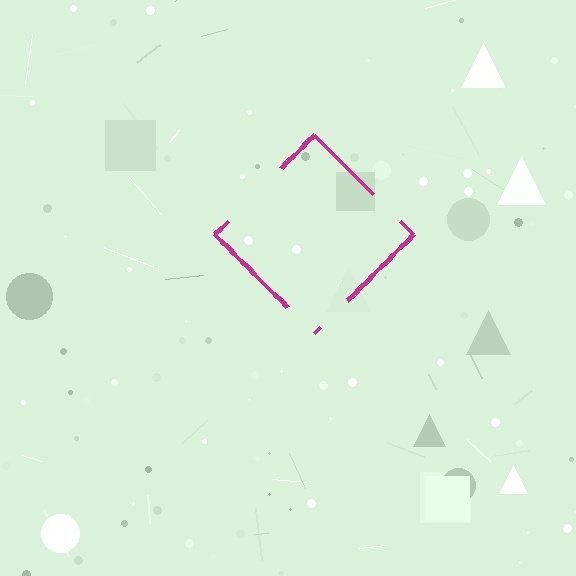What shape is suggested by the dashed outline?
The dashed outline suggests a diamond.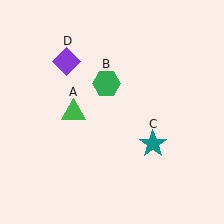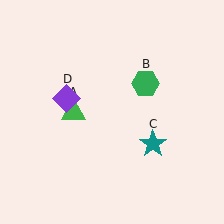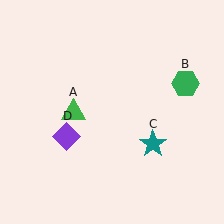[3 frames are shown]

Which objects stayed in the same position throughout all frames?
Green triangle (object A) and teal star (object C) remained stationary.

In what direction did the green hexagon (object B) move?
The green hexagon (object B) moved right.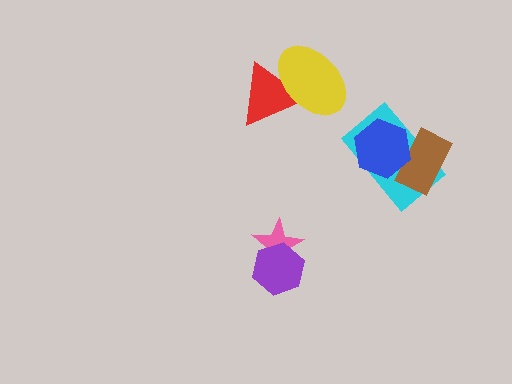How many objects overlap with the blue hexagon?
2 objects overlap with the blue hexagon.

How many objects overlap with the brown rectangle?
2 objects overlap with the brown rectangle.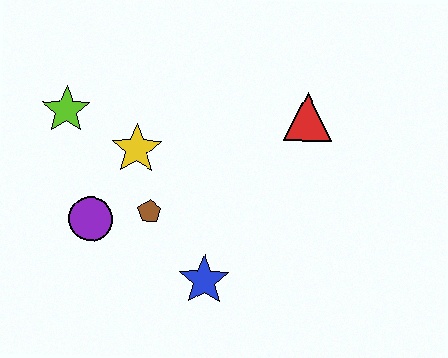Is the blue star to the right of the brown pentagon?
Yes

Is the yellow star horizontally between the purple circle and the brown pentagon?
Yes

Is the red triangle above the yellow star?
Yes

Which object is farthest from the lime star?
The red triangle is farthest from the lime star.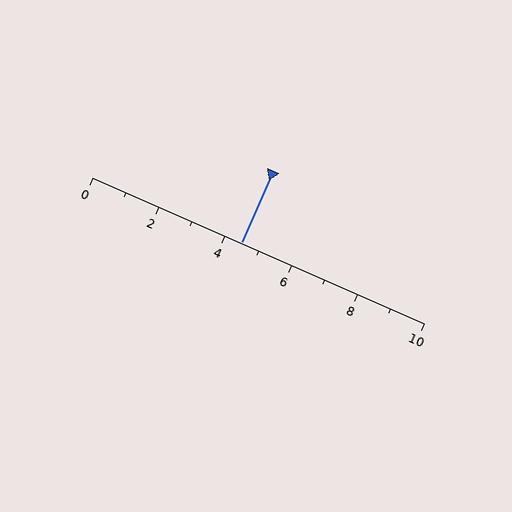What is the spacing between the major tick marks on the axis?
The major ticks are spaced 2 apart.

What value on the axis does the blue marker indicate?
The marker indicates approximately 4.5.